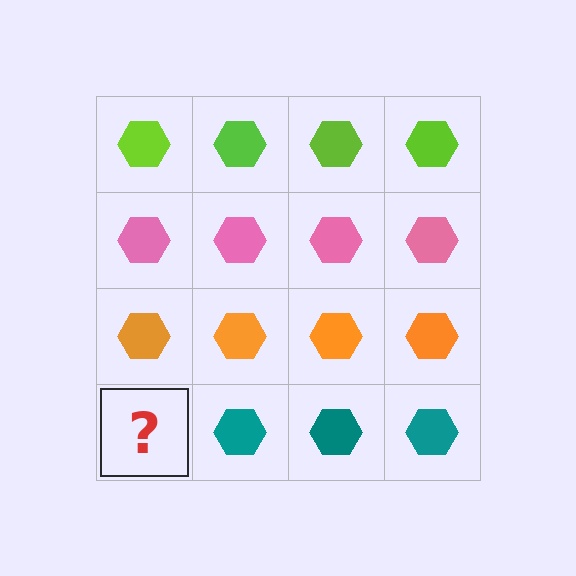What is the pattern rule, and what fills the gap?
The rule is that each row has a consistent color. The gap should be filled with a teal hexagon.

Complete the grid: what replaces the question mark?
The question mark should be replaced with a teal hexagon.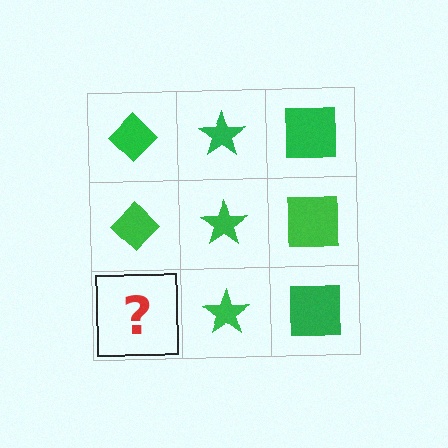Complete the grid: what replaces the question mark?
The question mark should be replaced with a green diamond.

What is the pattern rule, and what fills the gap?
The rule is that each column has a consistent shape. The gap should be filled with a green diamond.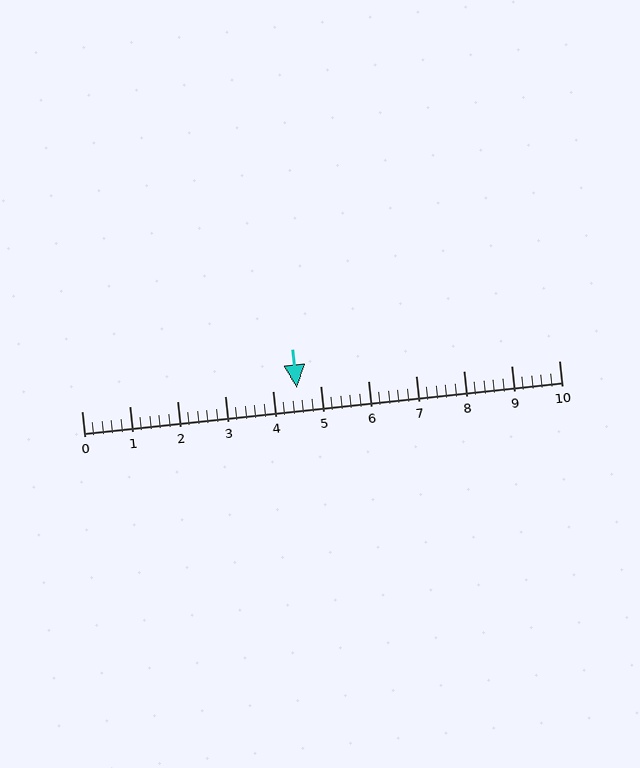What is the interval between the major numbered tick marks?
The major tick marks are spaced 1 units apart.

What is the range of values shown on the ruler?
The ruler shows values from 0 to 10.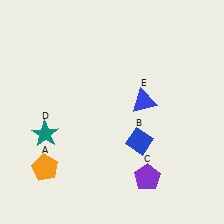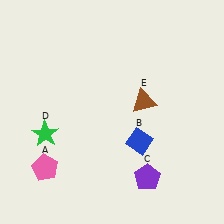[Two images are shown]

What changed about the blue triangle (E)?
In Image 1, E is blue. In Image 2, it changed to brown.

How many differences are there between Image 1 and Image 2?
There are 3 differences between the two images.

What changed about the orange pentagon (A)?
In Image 1, A is orange. In Image 2, it changed to pink.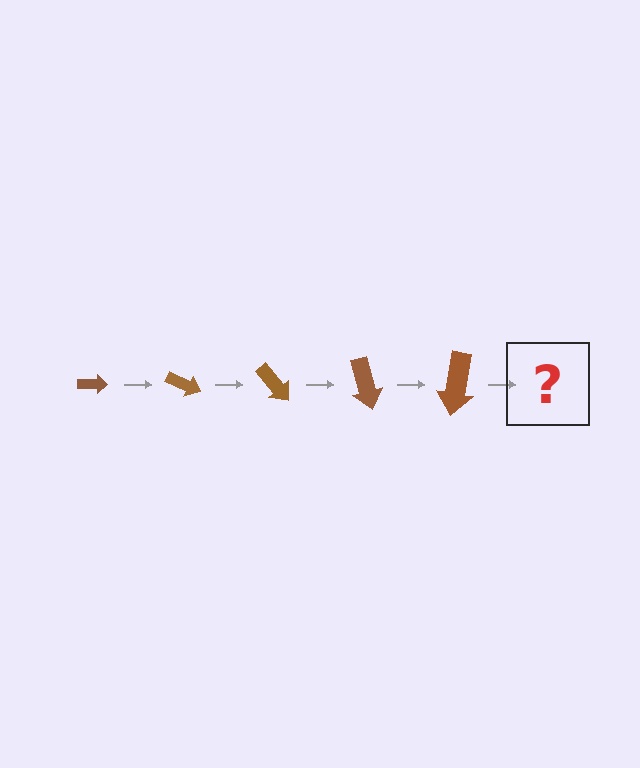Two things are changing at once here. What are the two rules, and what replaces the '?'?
The two rules are that the arrow grows larger each step and it rotates 25 degrees each step. The '?' should be an arrow, larger than the previous one and rotated 125 degrees from the start.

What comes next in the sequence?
The next element should be an arrow, larger than the previous one and rotated 125 degrees from the start.